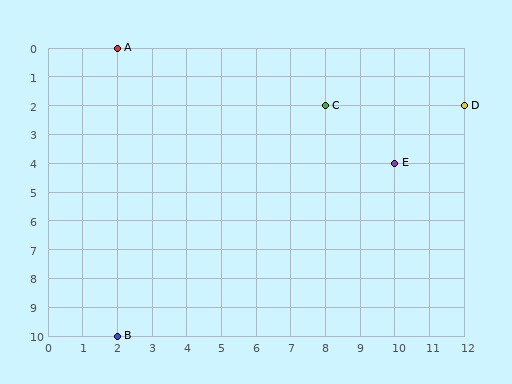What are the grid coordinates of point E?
Point E is at grid coordinates (10, 4).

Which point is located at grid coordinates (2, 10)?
Point B is at (2, 10).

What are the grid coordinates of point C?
Point C is at grid coordinates (8, 2).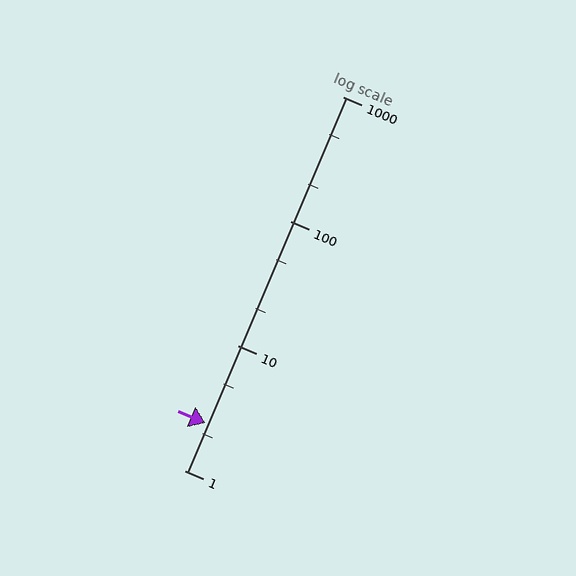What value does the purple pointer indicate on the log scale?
The pointer indicates approximately 2.4.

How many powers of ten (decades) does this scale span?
The scale spans 3 decades, from 1 to 1000.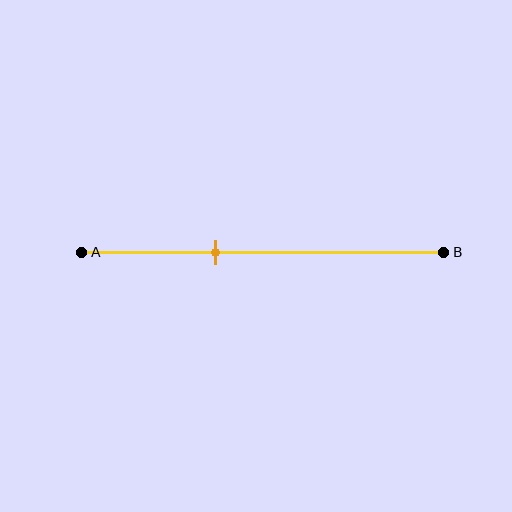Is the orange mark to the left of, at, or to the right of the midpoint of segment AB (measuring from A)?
The orange mark is to the left of the midpoint of segment AB.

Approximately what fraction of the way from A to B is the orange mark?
The orange mark is approximately 35% of the way from A to B.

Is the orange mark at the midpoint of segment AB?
No, the mark is at about 35% from A, not at the 50% midpoint.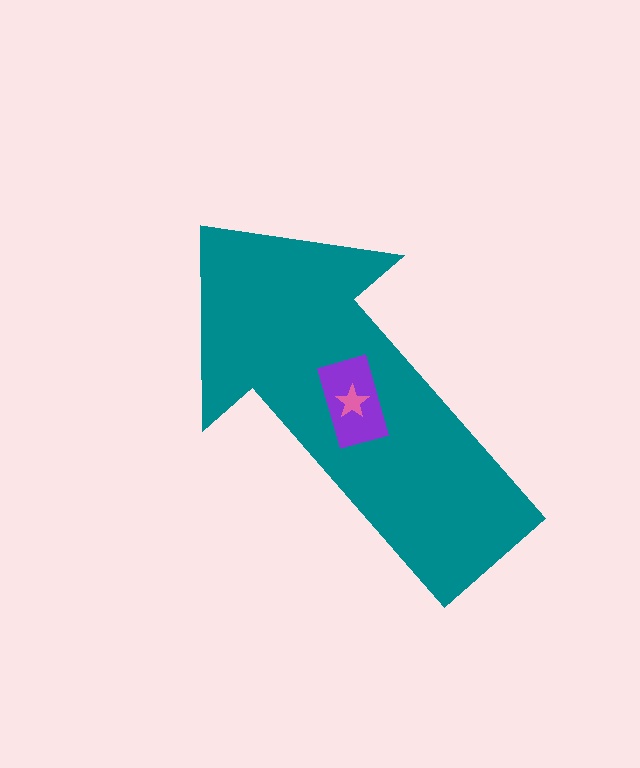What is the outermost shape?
The teal arrow.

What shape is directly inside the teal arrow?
The purple rectangle.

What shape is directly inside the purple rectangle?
The pink star.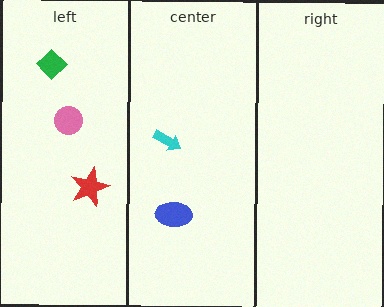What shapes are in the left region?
The red star, the pink circle, the green diamond.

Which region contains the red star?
The left region.